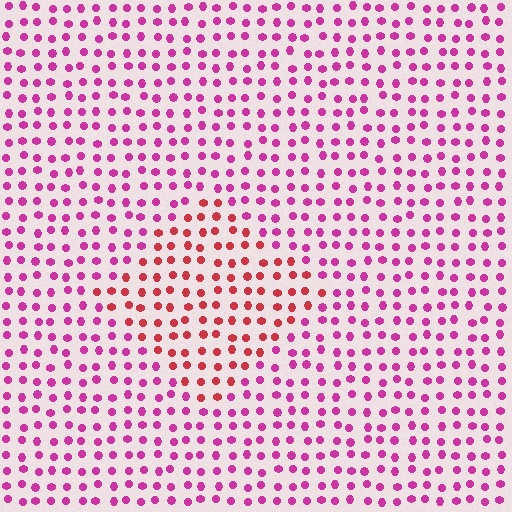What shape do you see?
I see a diamond.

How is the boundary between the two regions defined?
The boundary is defined purely by a slight shift in hue (about 37 degrees). Spacing, size, and orientation are identical on both sides.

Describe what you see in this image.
The image is filled with small magenta elements in a uniform arrangement. A diamond-shaped region is visible where the elements are tinted to a slightly different hue, forming a subtle color boundary.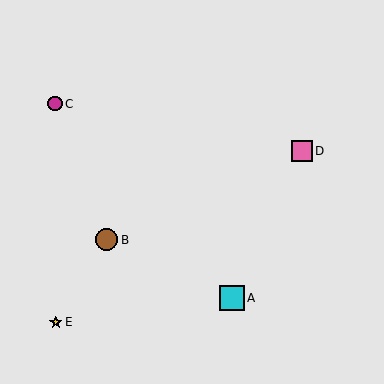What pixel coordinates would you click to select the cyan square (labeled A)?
Click at (232, 298) to select the cyan square A.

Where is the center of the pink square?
The center of the pink square is at (302, 151).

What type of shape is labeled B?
Shape B is a brown circle.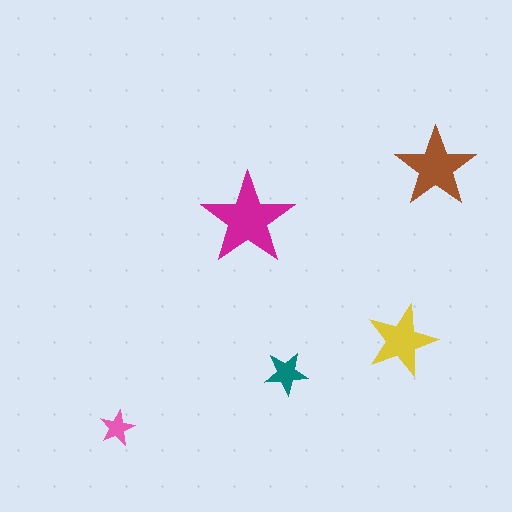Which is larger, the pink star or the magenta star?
The magenta one.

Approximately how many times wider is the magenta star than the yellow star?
About 1.5 times wider.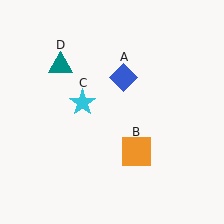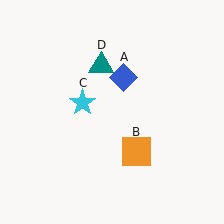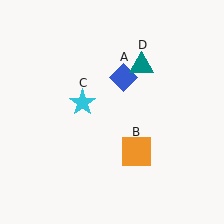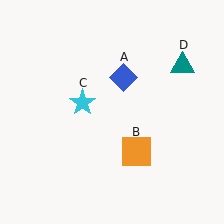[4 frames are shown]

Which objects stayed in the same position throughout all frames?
Blue diamond (object A) and orange square (object B) and cyan star (object C) remained stationary.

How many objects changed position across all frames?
1 object changed position: teal triangle (object D).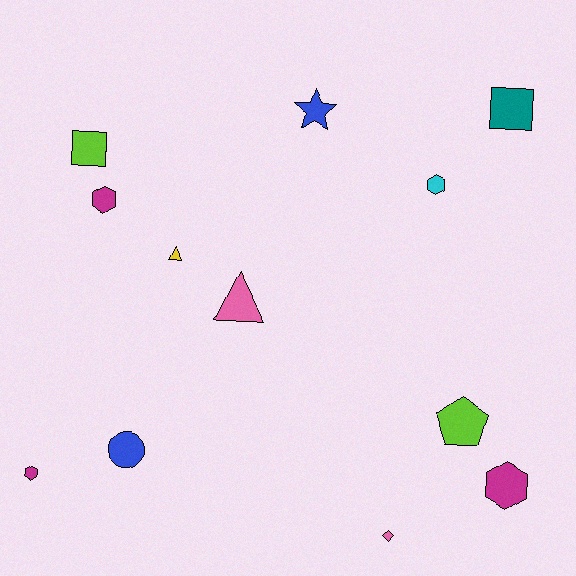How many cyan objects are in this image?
There is 1 cyan object.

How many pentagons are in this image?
There is 1 pentagon.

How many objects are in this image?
There are 12 objects.